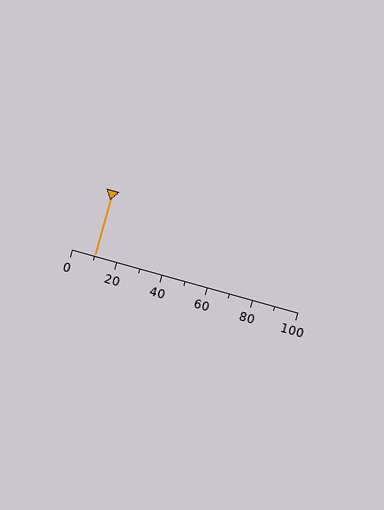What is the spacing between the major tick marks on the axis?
The major ticks are spaced 20 apart.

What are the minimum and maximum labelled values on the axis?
The axis runs from 0 to 100.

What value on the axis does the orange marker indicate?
The marker indicates approximately 10.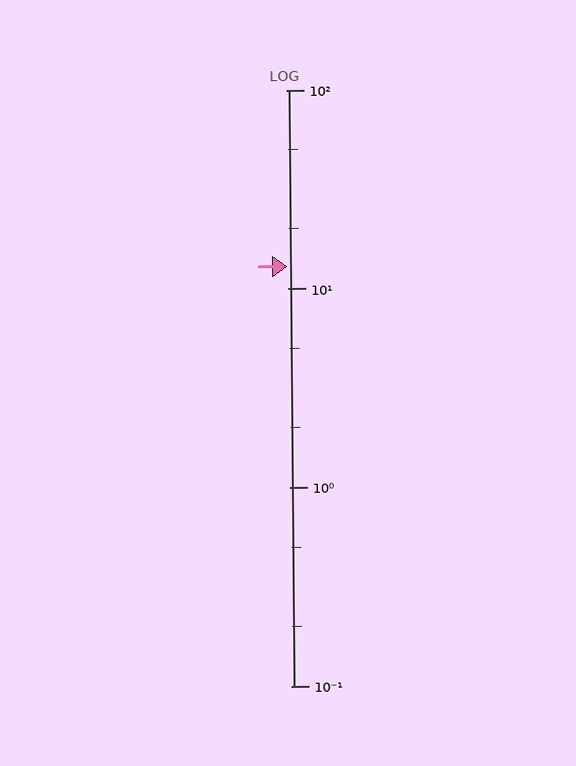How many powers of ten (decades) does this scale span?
The scale spans 3 decades, from 0.1 to 100.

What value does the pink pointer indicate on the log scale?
The pointer indicates approximately 13.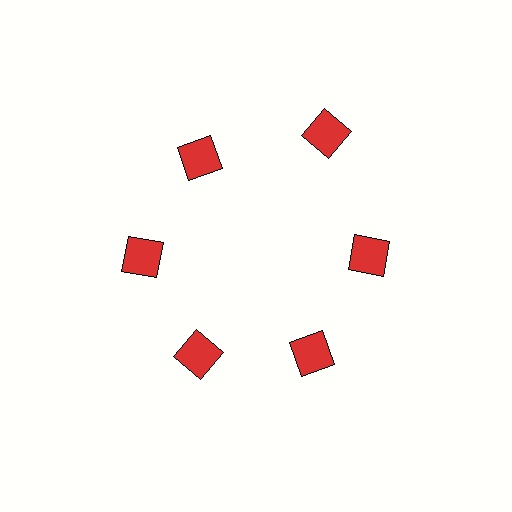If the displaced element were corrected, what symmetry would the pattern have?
It would have 6-fold rotational symmetry — the pattern would map onto itself every 60 degrees.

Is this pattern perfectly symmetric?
No. The 6 red squares are arranged in a ring, but one element near the 1 o'clock position is pushed outward from the center, breaking the 6-fold rotational symmetry.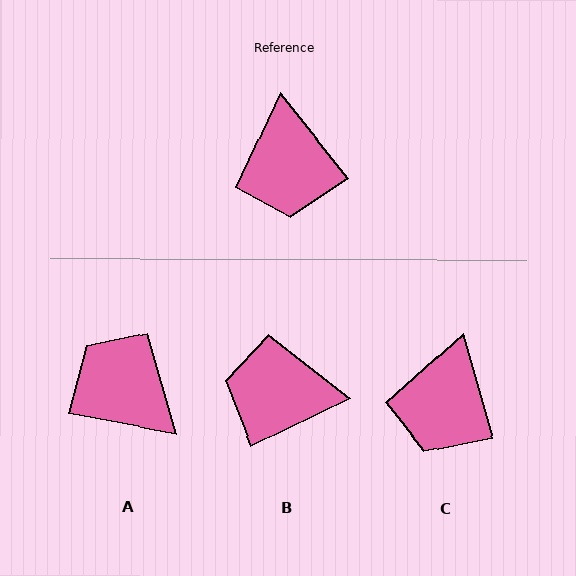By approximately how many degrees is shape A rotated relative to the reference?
Approximately 139 degrees clockwise.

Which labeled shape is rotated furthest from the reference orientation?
A, about 139 degrees away.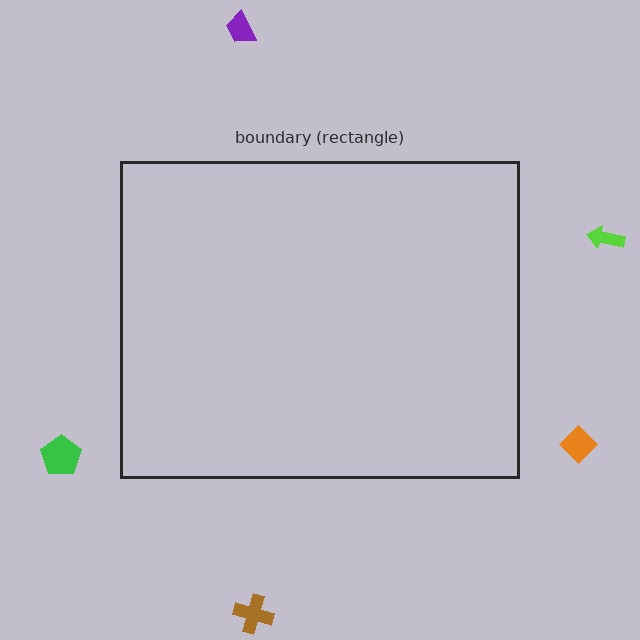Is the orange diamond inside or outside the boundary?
Outside.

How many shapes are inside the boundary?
0 inside, 5 outside.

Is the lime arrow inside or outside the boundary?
Outside.